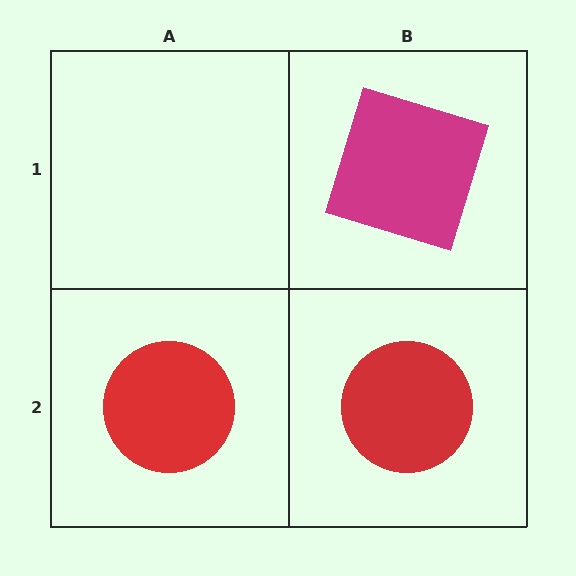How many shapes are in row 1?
1 shape.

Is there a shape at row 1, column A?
No, that cell is empty.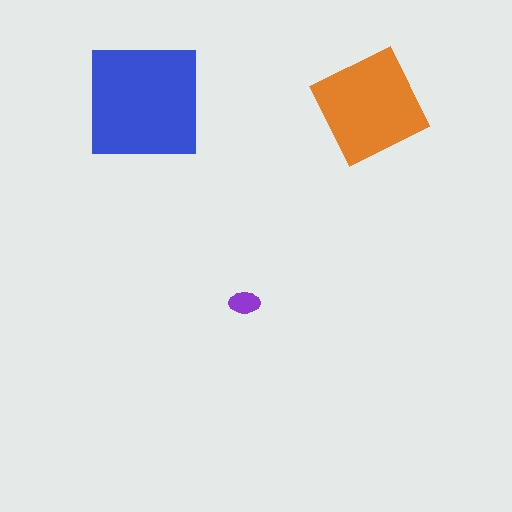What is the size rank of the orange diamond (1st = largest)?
2nd.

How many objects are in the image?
There are 3 objects in the image.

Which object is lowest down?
The purple ellipse is bottommost.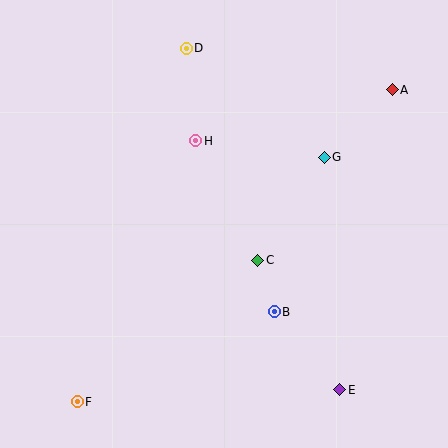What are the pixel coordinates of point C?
Point C is at (258, 260).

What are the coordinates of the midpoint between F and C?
The midpoint between F and C is at (167, 331).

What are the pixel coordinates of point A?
Point A is at (392, 90).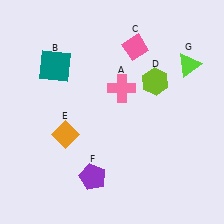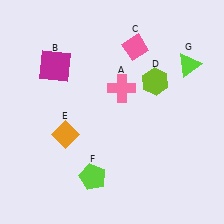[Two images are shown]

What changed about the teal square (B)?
In Image 1, B is teal. In Image 2, it changed to magenta.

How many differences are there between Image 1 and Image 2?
There are 2 differences between the two images.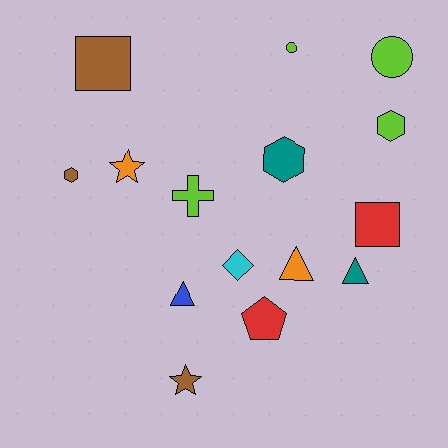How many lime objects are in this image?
There are 4 lime objects.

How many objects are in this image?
There are 15 objects.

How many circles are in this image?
There are 2 circles.